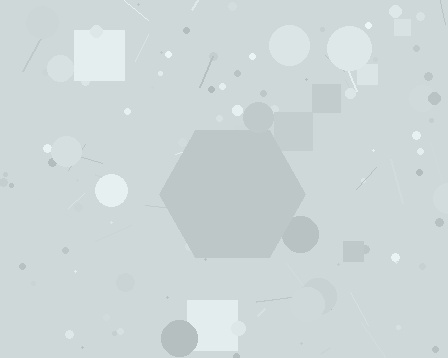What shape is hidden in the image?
A hexagon is hidden in the image.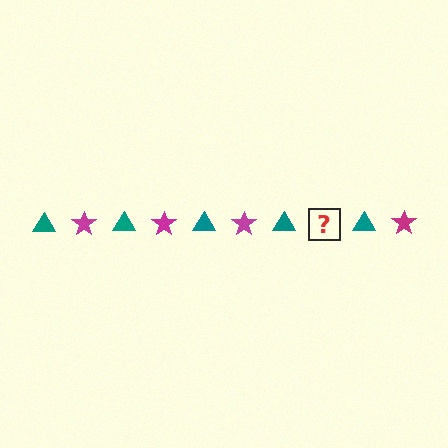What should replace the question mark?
The question mark should be replaced with a magenta star.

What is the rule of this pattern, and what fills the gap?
The rule is that the pattern alternates between teal triangle and magenta star. The gap should be filled with a magenta star.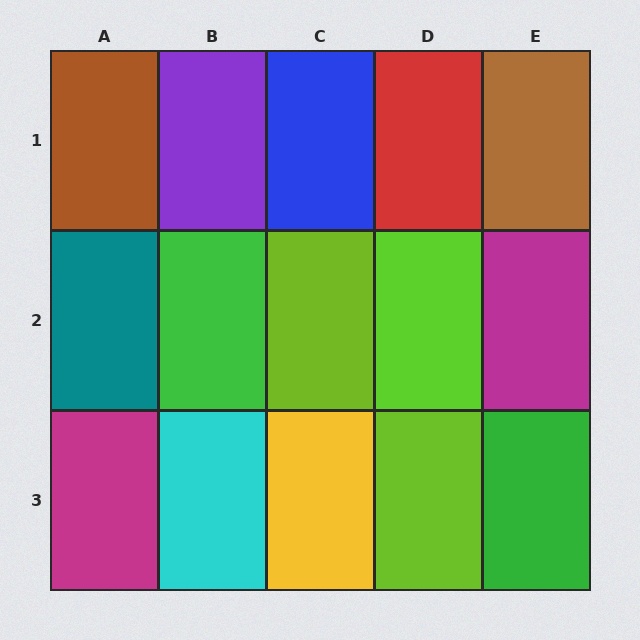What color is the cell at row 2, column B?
Green.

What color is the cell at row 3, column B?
Cyan.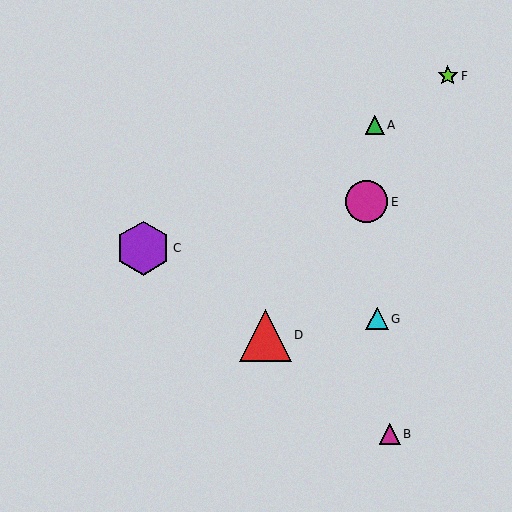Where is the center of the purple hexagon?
The center of the purple hexagon is at (143, 248).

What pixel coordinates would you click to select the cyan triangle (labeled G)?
Click at (377, 319) to select the cyan triangle G.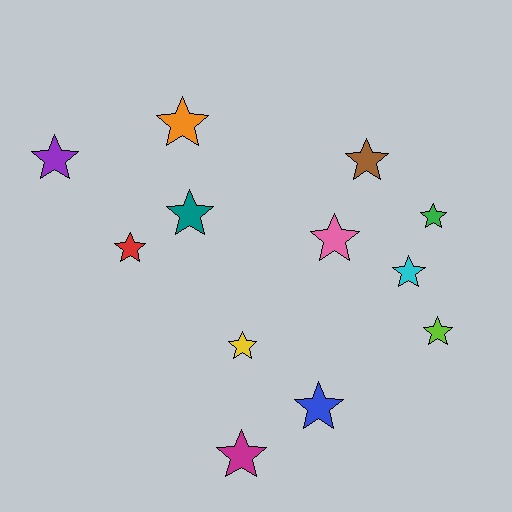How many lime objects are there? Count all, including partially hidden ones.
There is 1 lime object.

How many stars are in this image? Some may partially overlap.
There are 12 stars.